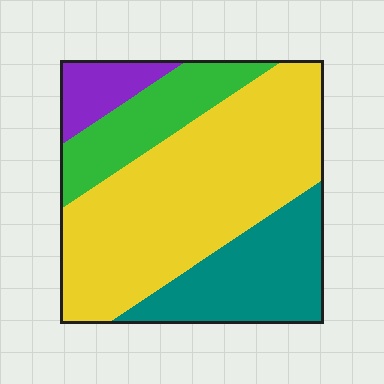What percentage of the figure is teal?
Teal covers roughly 25% of the figure.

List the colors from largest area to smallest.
From largest to smallest: yellow, teal, green, purple.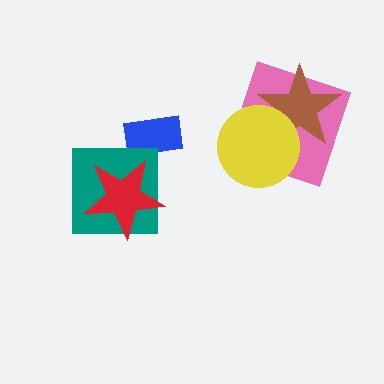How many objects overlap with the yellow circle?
2 objects overlap with the yellow circle.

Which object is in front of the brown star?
The yellow circle is in front of the brown star.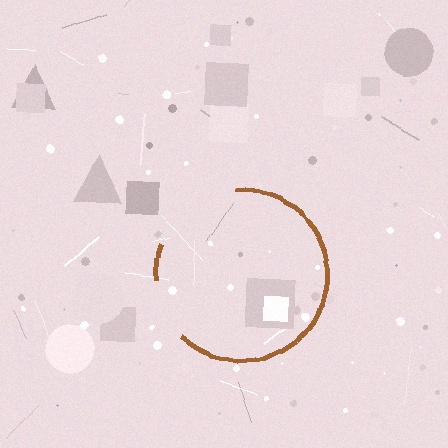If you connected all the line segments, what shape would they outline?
They would outline a circle.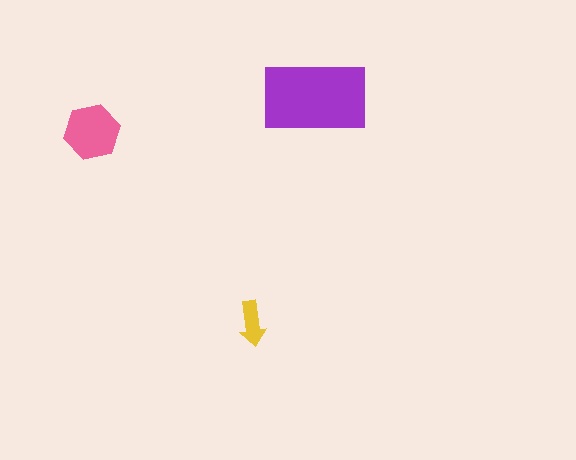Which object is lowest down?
The yellow arrow is bottommost.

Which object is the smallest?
The yellow arrow.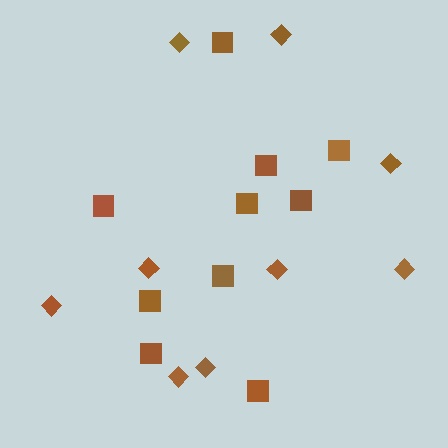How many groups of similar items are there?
There are 2 groups: one group of squares (10) and one group of diamonds (9).